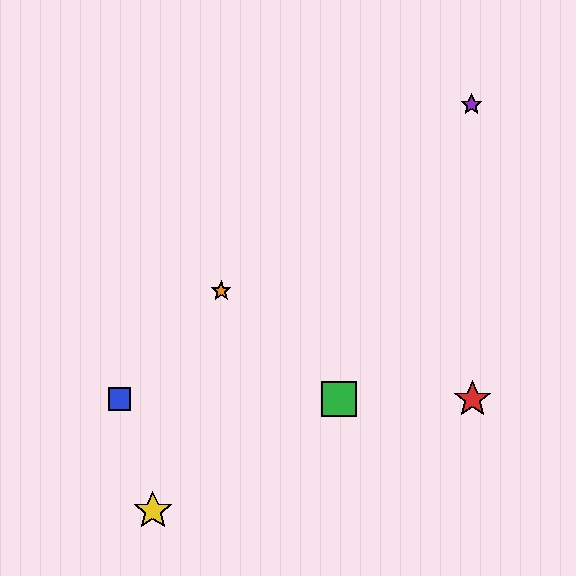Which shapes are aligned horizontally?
The red star, the blue square, the green square are aligned horizontally.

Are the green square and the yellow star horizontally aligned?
No, the green square is at y≈399 and the yellow star is at y≈511.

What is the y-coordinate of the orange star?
The orange star is at y≈291.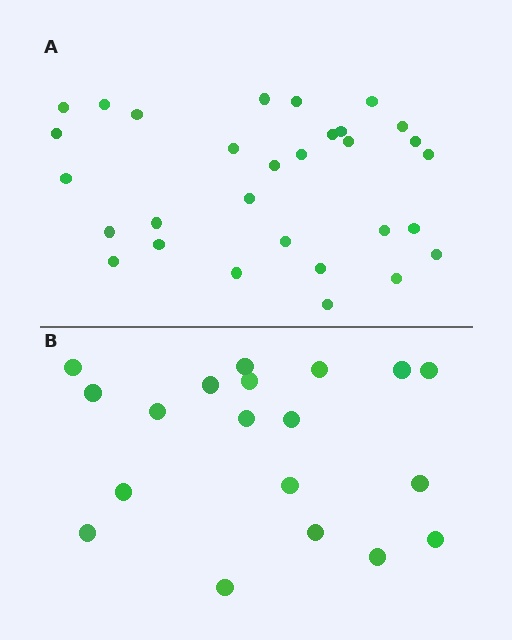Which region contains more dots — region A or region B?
Region A (the top region) has more dots.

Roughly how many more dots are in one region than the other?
Region A has roughly 12 or so more dots than region B.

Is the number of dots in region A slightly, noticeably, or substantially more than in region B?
Region A has substantially more. The ratio is roughly 1.6 to 1.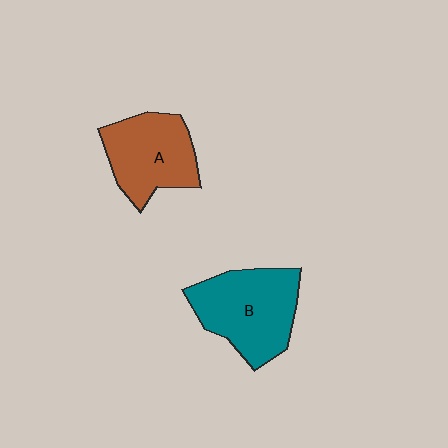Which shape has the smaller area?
Shape A (brown).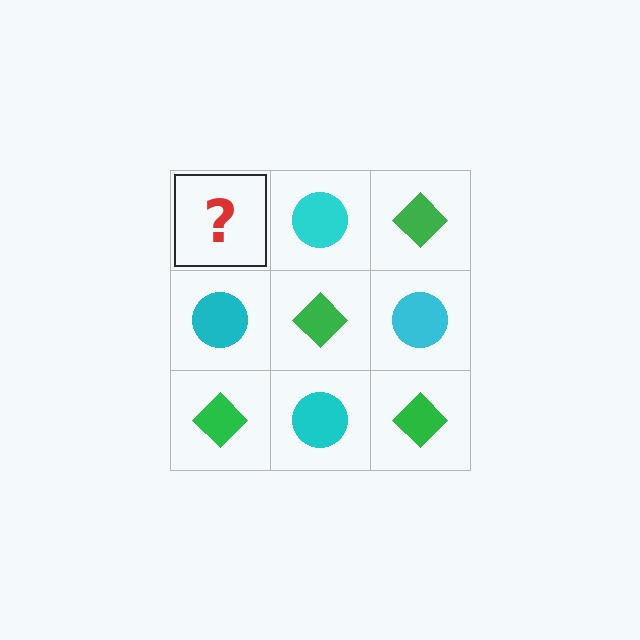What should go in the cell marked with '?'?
The missing cell should contain a green diamond.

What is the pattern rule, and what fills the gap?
The rule is that it alternates green diamond and cyan circle in a checkerboard pattern. The gap should be filled with a green diamond.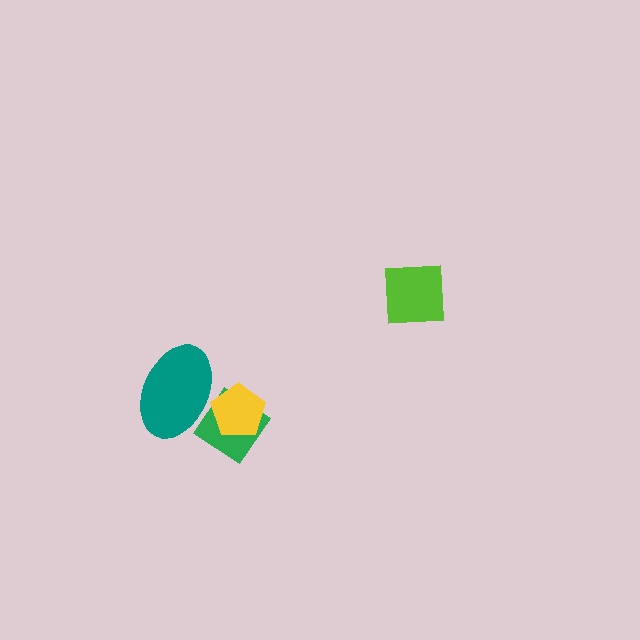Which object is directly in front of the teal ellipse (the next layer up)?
The green diamond is directly in front of the teal ellipse.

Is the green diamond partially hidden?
Yes, it is partially covered by another shape.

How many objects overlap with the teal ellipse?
2 objects overlap with the teal ellipse.